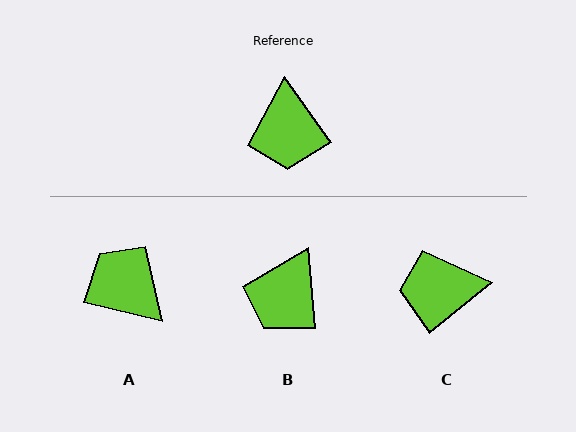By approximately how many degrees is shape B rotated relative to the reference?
Approximately 31 degrees clockwise.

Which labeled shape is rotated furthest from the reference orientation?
A, about 139 degrees away.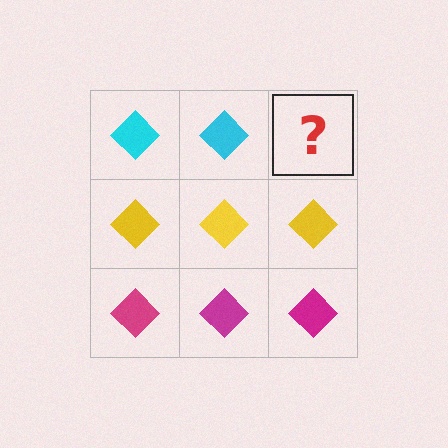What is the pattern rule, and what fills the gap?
The rule is that each row has a consistent color. The gap should be filled with a cyan diamond.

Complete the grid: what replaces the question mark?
The question mark should be replaced with a cyan diamond.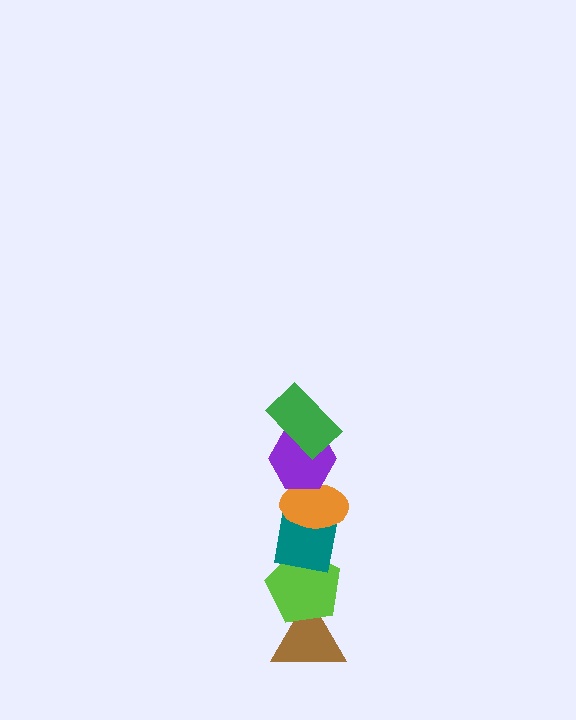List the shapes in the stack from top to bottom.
From top to bottom: the green rectangle, the purple hexagon, the orange ellipse, the teal square, the lime pentagon, the brown triangle.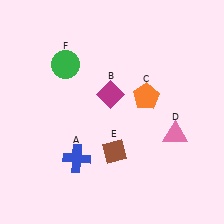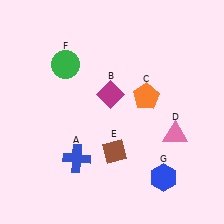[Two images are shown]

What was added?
A blue hexagon (G) was added in Image 2.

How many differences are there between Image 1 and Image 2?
There is 1 difference between the two images.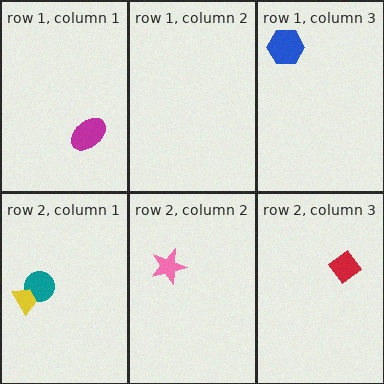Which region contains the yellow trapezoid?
The row 2, column 1 region.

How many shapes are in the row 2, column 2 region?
1.